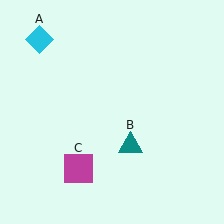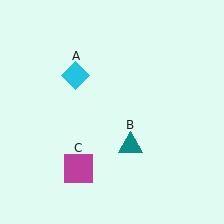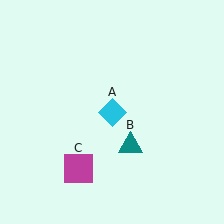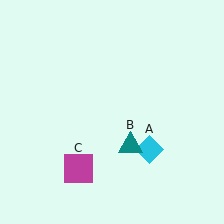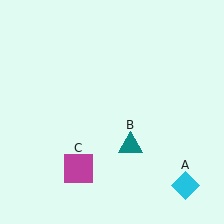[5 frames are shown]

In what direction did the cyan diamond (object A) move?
The cyan diamond (object A) moved down and to the right.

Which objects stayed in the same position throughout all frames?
Teal triangle (object B) and magenta square (object C) remained stationary.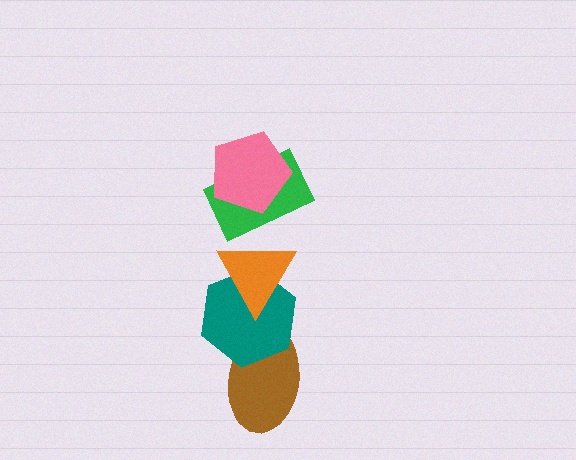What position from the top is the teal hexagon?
The teal hexagon is 4th from the top.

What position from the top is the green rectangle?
The green rectangle is 2nd from the top.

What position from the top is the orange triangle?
The orange triangle is 3rd from the top.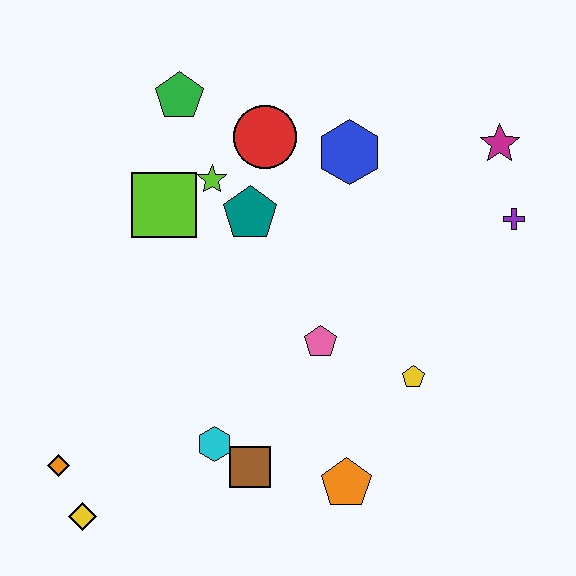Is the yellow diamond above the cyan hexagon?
No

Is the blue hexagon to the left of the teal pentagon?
No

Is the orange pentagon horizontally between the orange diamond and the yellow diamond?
No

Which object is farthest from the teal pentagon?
The yellow diamond is farthest from the teal pentagon.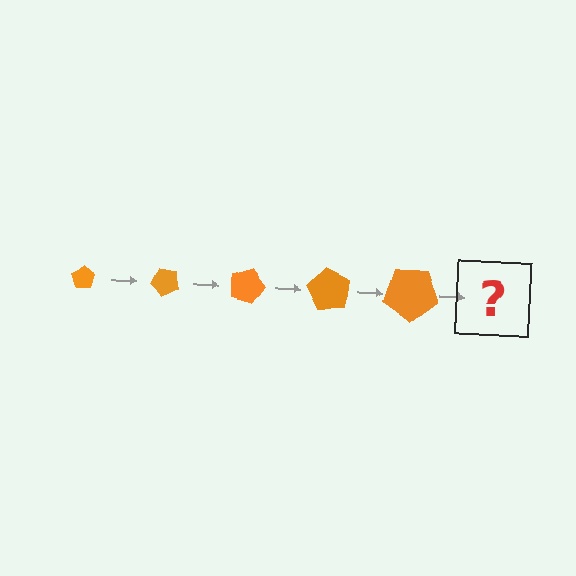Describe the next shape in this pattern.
It should be a pentagon, larger than the previous one and rotated 225 degrees from the start.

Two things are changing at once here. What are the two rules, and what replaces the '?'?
The two rules are that the pentagon grows larger each step and it rotates 45 degrees each step. The '?' should be a pentagon, larger than the previous one and rotated 225 degrees from the start.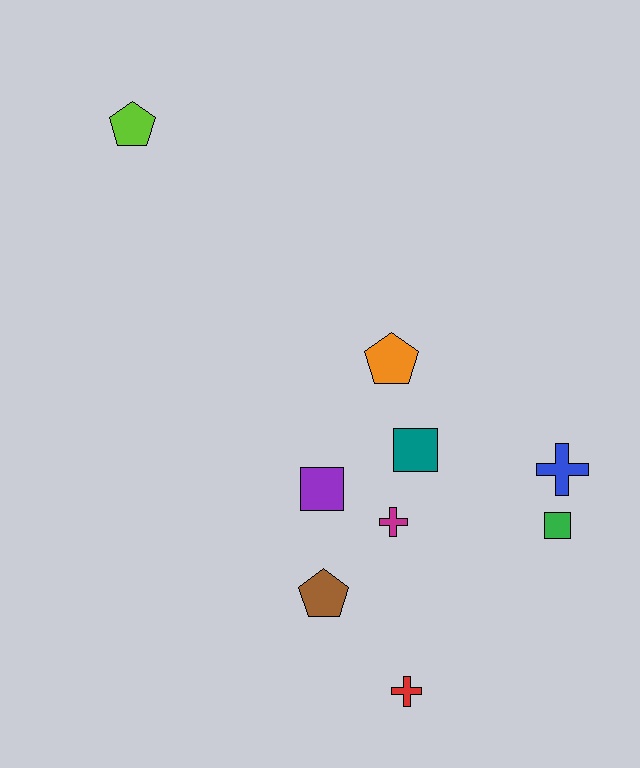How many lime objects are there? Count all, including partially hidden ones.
There is 1 lime object.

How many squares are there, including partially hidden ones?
There are 3 squares.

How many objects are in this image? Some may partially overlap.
There are 9 objects.